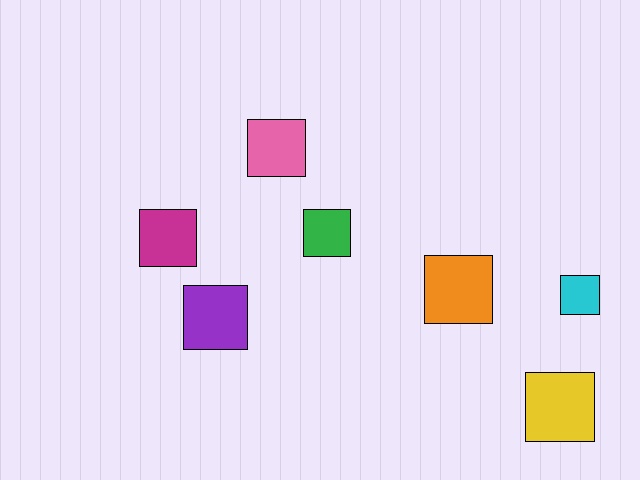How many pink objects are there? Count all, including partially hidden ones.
There is 1 pink object.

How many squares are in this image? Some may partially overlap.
There are 7 squares.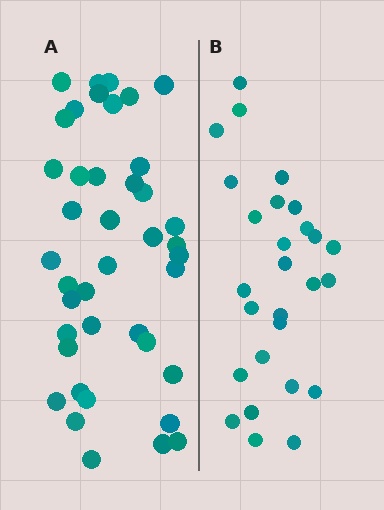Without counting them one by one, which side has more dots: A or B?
Region A (the left region) has more dots.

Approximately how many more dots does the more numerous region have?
Region A has approximately 15 more dots than region B.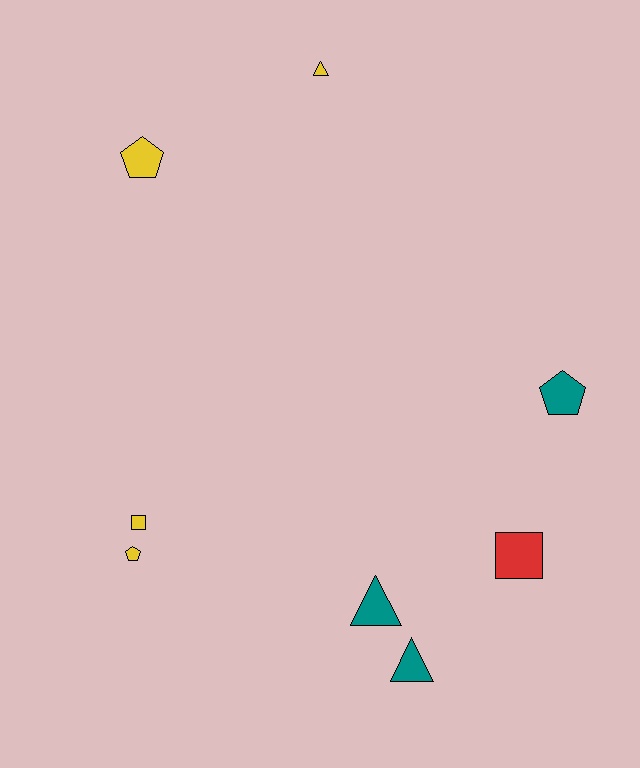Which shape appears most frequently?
Pentagon, with 3 objects.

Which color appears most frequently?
Yellow, with 4 objects.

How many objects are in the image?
There are 8 objects.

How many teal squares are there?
There are no teal squares.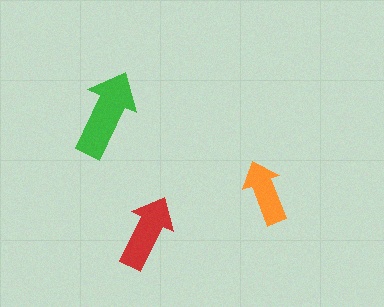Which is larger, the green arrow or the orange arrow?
The green one.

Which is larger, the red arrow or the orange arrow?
The red one.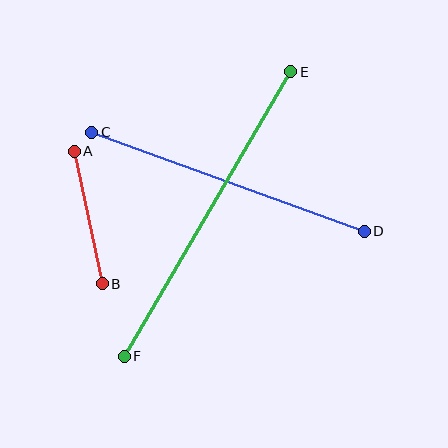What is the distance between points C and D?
The distance is approximately 290 pixels.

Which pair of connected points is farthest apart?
Points E and F are farthest apart.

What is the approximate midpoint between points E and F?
The midpoint is at approximately (208, 214) pixels.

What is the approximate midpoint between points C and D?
The midpoint is at approximately (228, 182) pixels.